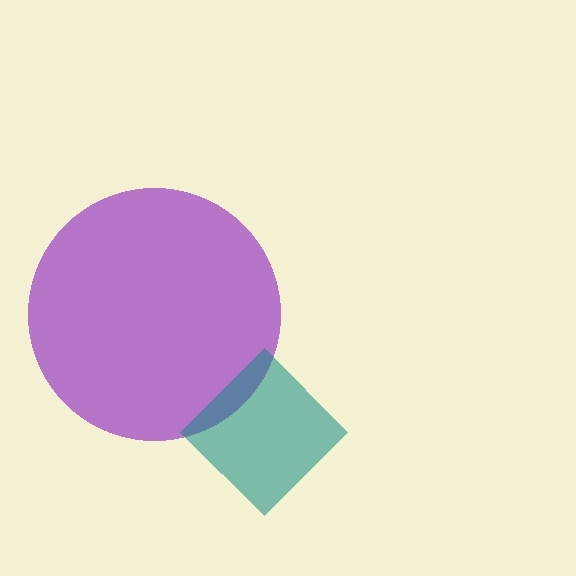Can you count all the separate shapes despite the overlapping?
Yes, there are 2 separate shapes.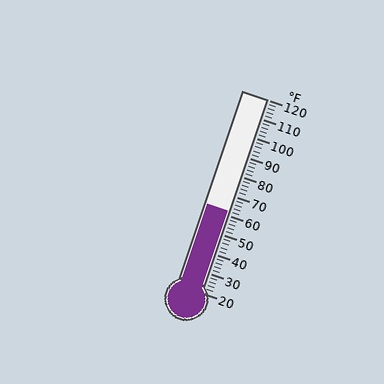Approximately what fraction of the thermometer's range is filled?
The thermometer is filled to approximately 40% of its range.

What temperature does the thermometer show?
The thermometer shows approximately 62°F.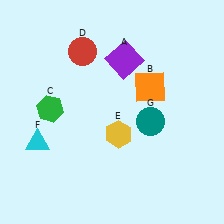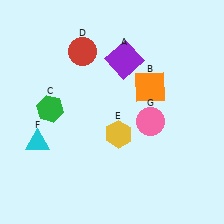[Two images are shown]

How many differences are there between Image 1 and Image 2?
There is 1 difference between the two images.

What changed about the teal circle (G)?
In Image 1, G is teal. In Image 2, it changed to pink.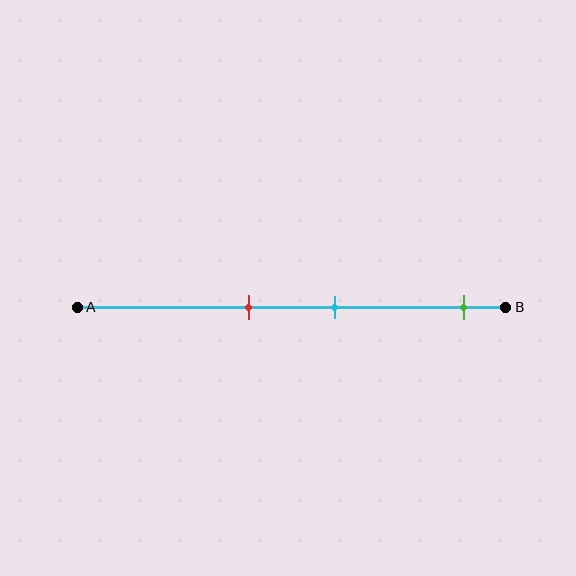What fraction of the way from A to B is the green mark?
The green mark is approximately 90% (0.9) of the way from A to B.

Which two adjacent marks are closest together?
The red and cyan marks are the closest adjacent pair.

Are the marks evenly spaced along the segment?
No, the marks are not evenly spaced.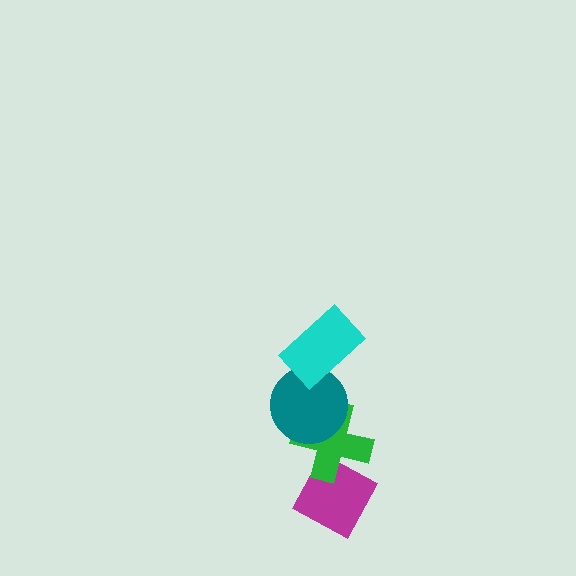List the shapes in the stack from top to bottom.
From top to bottom: the cyan rectangle, the teal circle, the green cross, the magenta diamond.